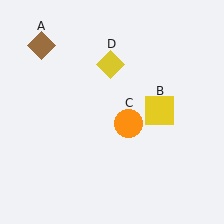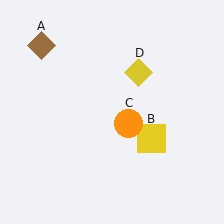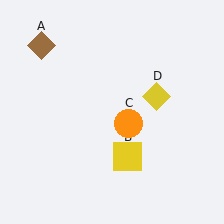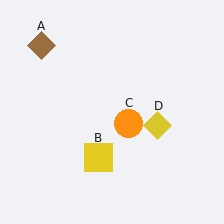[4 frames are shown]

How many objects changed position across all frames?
2 objects changed position: yellow square (object B), yellow diamond (object D).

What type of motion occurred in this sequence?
The yellow square (object B), yellow diamond (object D) rotated clockwise around the center of the scene.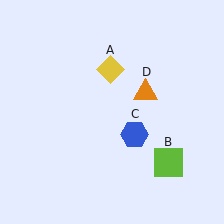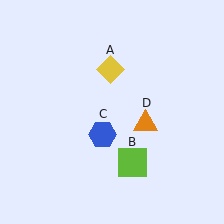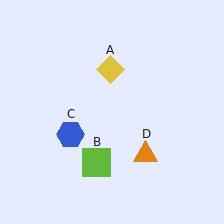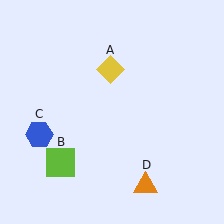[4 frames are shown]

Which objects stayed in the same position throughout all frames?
Yellow diamond (object A) remained stationary.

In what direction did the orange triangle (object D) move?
The orange triangle (object D) moved down.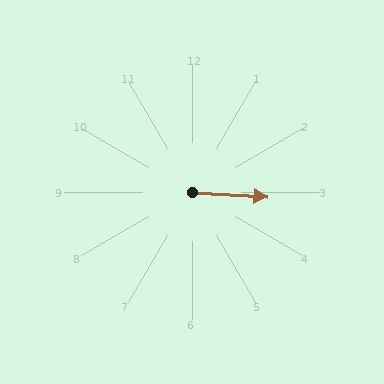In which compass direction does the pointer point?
East.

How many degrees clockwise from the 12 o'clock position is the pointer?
Approximately 94 degrees.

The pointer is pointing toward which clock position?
Roughly 3 o'clock.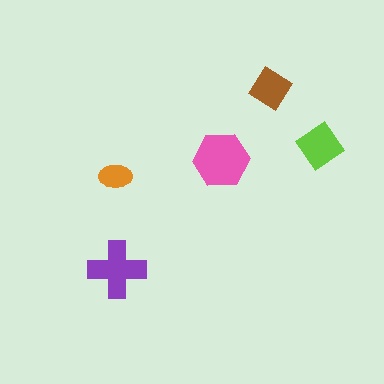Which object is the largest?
The pink hexagon.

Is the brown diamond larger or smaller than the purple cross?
Smaller.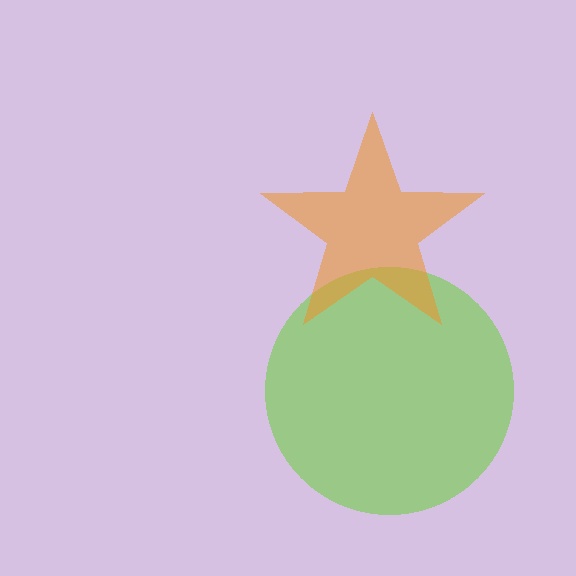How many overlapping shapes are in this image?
There are 2 overlapping shapes in the image.